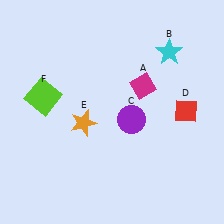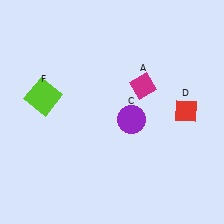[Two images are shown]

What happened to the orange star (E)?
The orange star (E) was removed in Image 2. It was in the bottom-left area of Image 1.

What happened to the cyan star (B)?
The cyan star (B) was removed in Image 2. It was in the top-right area of Image 1.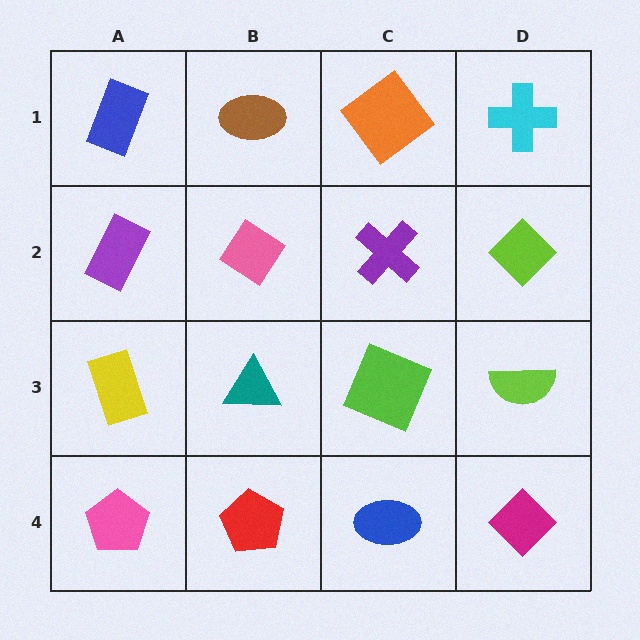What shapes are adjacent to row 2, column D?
A cyan cross (row 1, column D), a lime semicircle (row 3, column D), a purple cross (row 2, column C).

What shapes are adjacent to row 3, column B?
A pink diamond (row 2, column B), a red pentagon (row 4, column B), a yellow rectangle (row 3, column A), a lime square (row 3, column C).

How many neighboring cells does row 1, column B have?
3.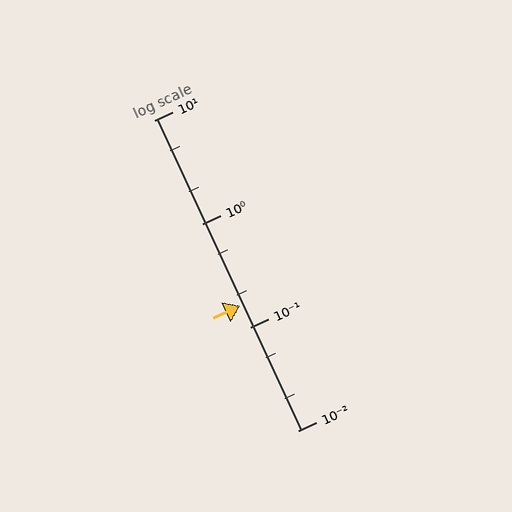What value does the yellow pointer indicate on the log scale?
The pointer indicates approximately 0.16.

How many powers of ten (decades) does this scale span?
The scale spans 3 decades, from 0.01 to 10.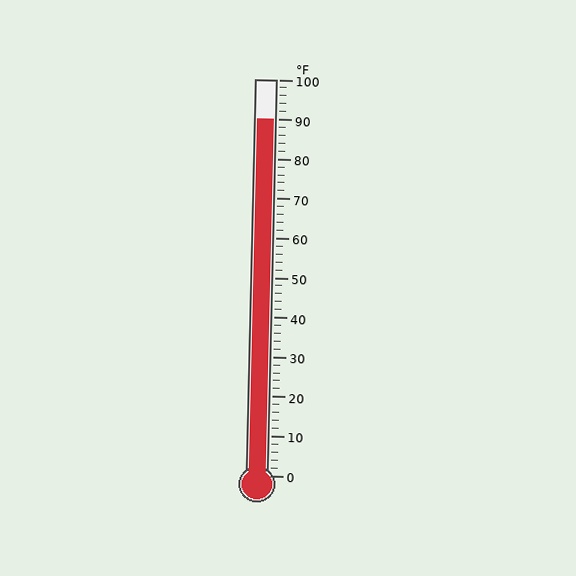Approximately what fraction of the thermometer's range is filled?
The thermometer is filled to approximately 90% of its range.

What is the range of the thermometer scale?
The thermometer scale ranges from 0°F to 100°F.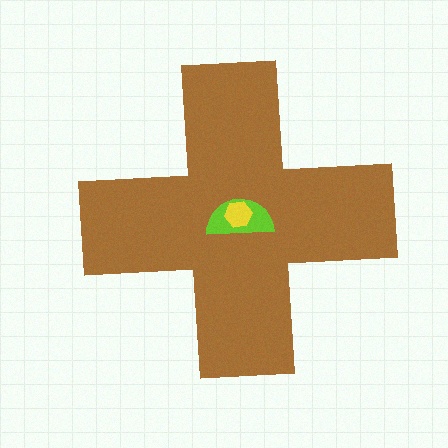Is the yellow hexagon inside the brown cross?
Yes.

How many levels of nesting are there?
3.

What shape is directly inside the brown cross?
The lime semicircle.